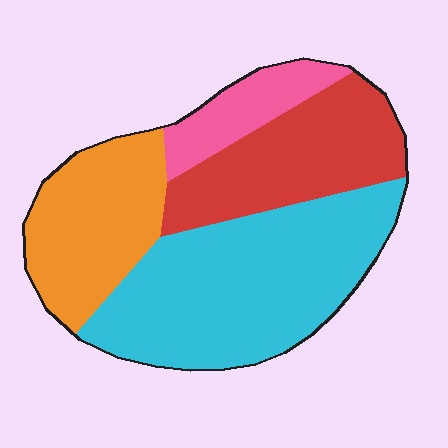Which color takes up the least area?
Pink, at roughly 10%.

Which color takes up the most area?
Cyan, at roughly 40%.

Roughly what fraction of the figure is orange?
Orange takes up about one quarter (1/4) of the figure.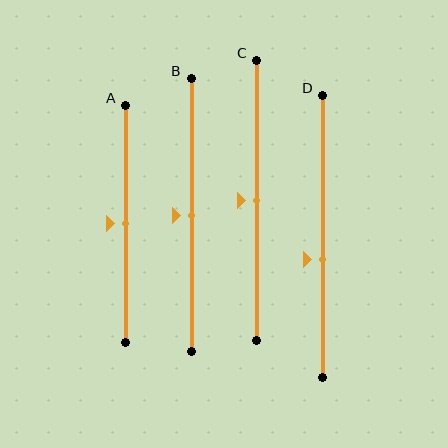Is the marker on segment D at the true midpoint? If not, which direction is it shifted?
No, the marker on segment D is shifted downward by about 8% of the segment length.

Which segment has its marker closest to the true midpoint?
Segment A has its marker closest to the true midpoint.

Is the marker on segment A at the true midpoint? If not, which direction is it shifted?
Yes, the marker on segment A is at the true midpoint.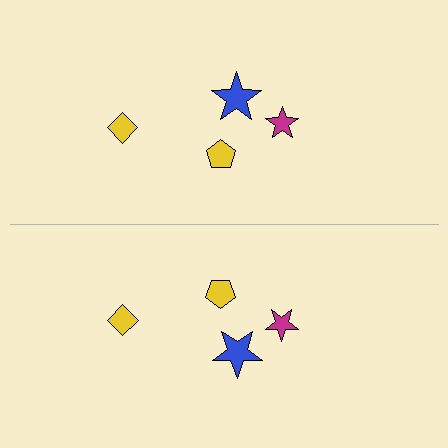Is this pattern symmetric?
Yes, this pattern has bilateral (reflection) symmetry.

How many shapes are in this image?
There are 8 shapes in this image.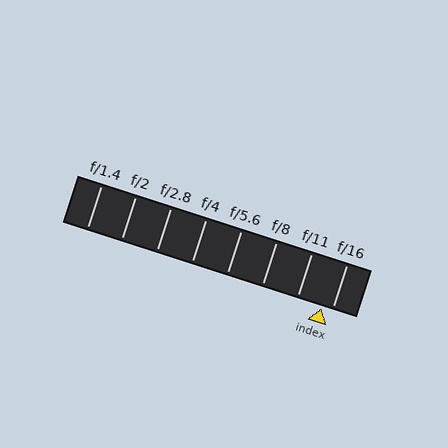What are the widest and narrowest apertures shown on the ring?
The widest aperture shown is f/1.4 and the narrowest is f/16.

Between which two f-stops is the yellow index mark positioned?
The index mark is between f/11 and f/16.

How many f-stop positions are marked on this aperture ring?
There are 8 f-stop positions marked.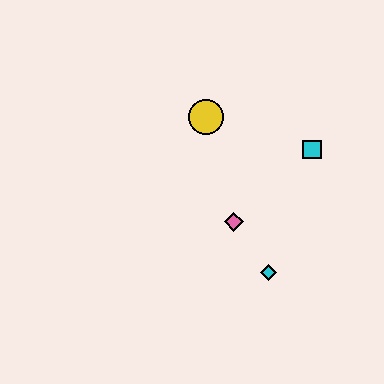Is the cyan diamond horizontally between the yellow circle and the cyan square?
Yes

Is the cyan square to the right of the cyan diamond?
Yes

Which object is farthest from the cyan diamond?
The yellow circle is farthest from the cyan diamond.